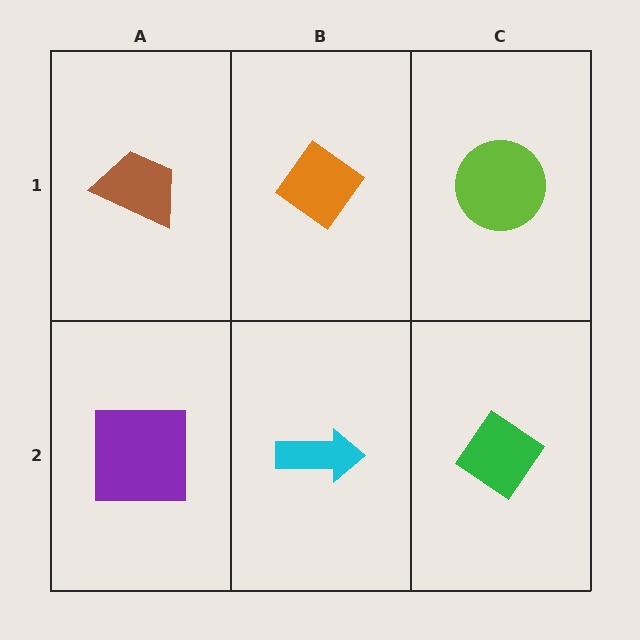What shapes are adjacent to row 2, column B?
An orange diamond (row 1, column B), a purple square (row 2, column A), a green diamond (row 2, column C).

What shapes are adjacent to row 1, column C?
A green diamond (row 2, column C), an orange diamond (row 1, column B).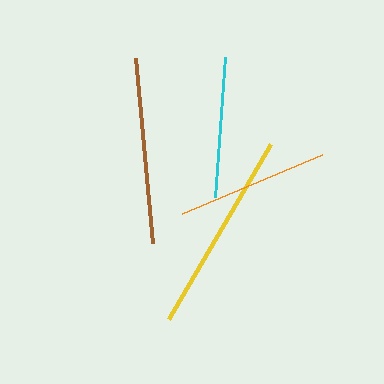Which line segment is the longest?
The yellow line is the longest at approximately 202 pixels.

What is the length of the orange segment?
The orange segment is approximately 152 pixels long.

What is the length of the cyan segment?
The cyan segment is approximately 140 pixels long.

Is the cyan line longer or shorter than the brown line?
The brown line is longer than the cyan line.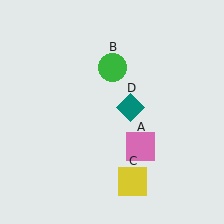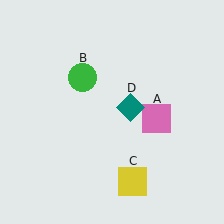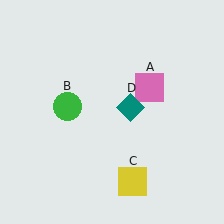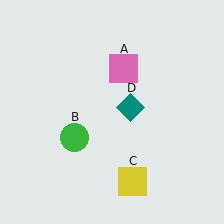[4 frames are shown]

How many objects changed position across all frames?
2 objects changed position: pink square (object A), green circle (object B).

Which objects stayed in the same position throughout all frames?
Yellow square (object C) and teal diamond (object D) remained stationary.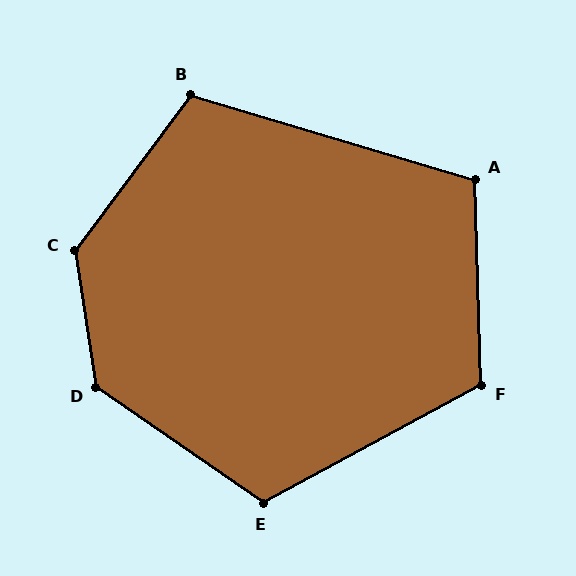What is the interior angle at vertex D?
Approximately 133 degrees (obtuse).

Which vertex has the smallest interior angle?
A, at approximately 108 degrees.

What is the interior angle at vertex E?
Approximately 117 degrees (obtuse).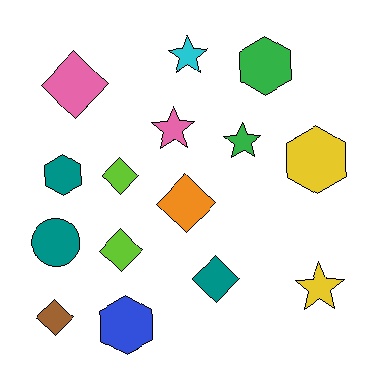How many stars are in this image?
There are 4 stars.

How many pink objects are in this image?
There are 2 pink objects.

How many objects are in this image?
There are 15 objects.